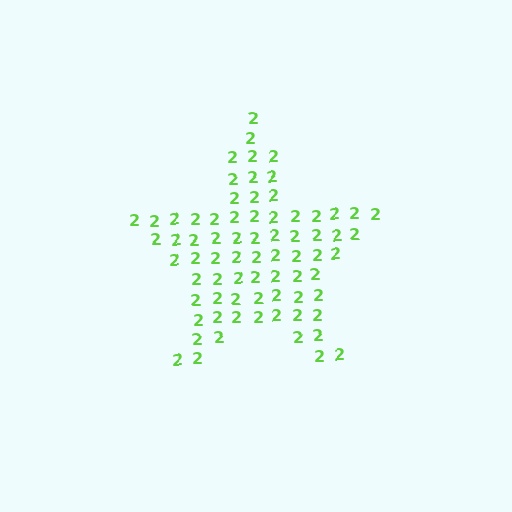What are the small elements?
The small elements are digit 2's.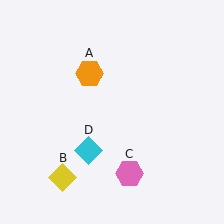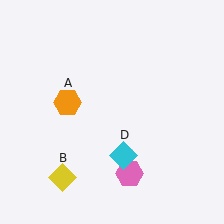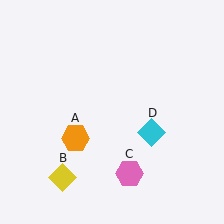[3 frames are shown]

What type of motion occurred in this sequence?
The orange hexagon (object A), cyan diamond (object D) rotated counterclockwise around the center of the scene.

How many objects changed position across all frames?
2 objects changed position: orange hexagon (object A), cyan diamond (object D).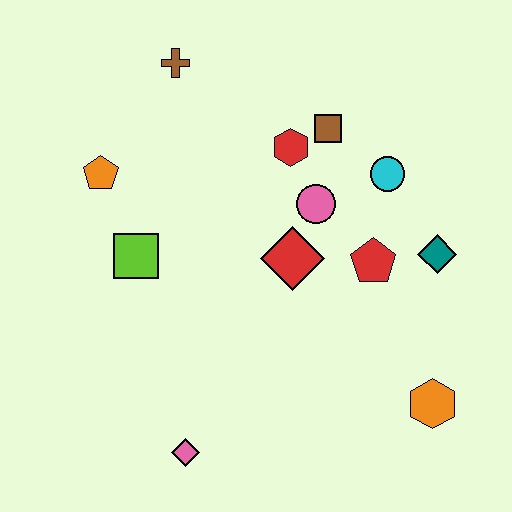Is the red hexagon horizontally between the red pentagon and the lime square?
Yes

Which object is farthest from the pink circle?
The pink diamond is farthest from the pink circle.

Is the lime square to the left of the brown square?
Yes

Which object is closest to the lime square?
The orange pentagon is closest to the lime square.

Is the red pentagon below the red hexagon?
Yes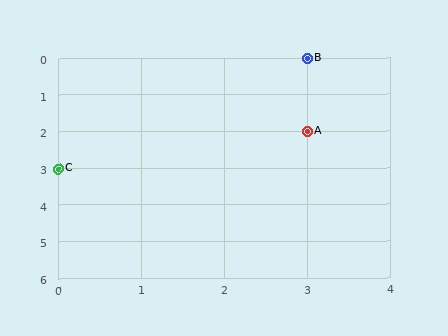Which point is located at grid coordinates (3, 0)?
Point B is at (3, 0).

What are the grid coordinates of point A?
Point A is at grid coordinates (3, 2).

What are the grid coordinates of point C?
Point C is at grid coordinates (0, 3).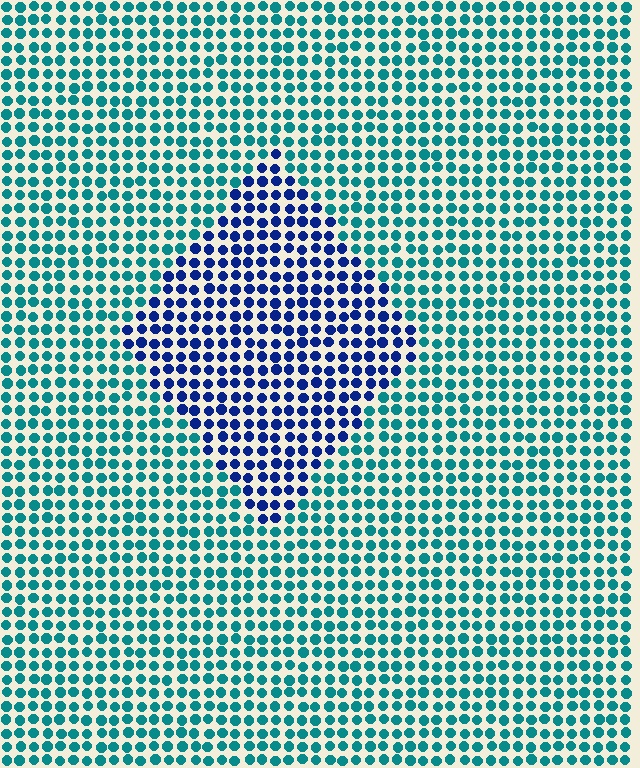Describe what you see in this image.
The image is filled with small teal elements in a uniform arrangement. A diamond-shaped region is visible where the elements are tinted to a slightly different hue, forming a subtle color boundary.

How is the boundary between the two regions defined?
The boundary is defined purely by a slight shift in hue (about 48 degrees). Spacing, size, and orientation are identical on both sides.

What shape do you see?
I see a diamond.